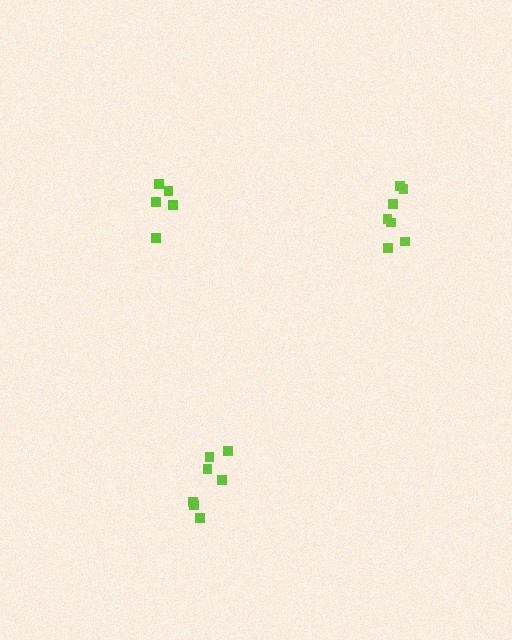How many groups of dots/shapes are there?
There are 3 groups.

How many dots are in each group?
Group 1: 5 dots, Group 2: 7 dots, Group 3: 7 dots (19 total).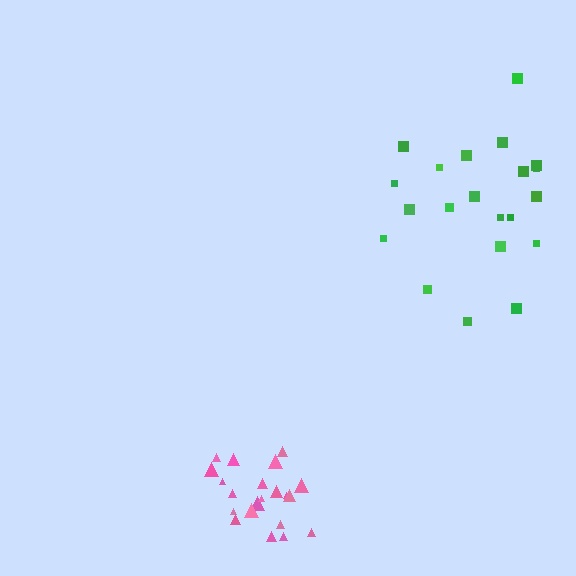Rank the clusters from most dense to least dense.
pink, green.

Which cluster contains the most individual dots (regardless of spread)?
Green (21).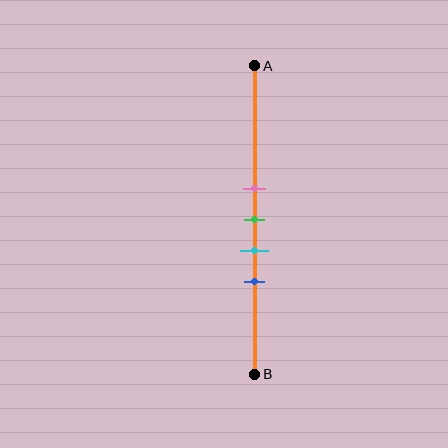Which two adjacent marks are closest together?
The pink and green marks are the closest adjacent pair.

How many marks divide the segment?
There are 4 marks dividing the segment.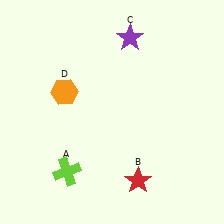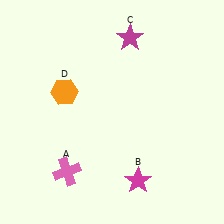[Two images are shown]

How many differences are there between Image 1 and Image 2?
There are 3 differences between the two images.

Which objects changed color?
A changed from lime to pink. B changed from red to magenta. C changed from purple to magenta.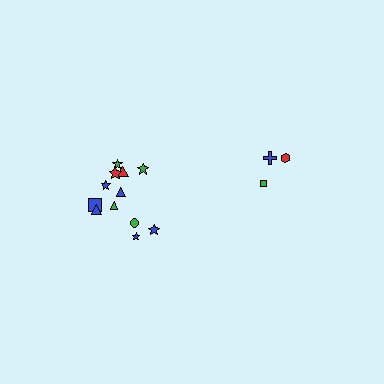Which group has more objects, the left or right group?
The left group.